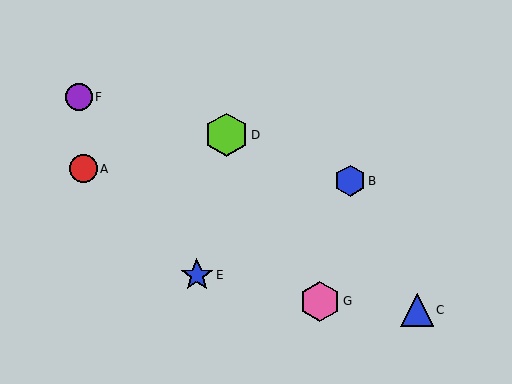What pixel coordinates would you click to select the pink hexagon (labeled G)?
Click at (319, 301) to select the pink hexagon G.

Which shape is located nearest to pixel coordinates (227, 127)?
The lime hexagon (labeled D) at (226, 135) is nearest to that location.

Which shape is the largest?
The lime hexagon (labeled D) is the largest.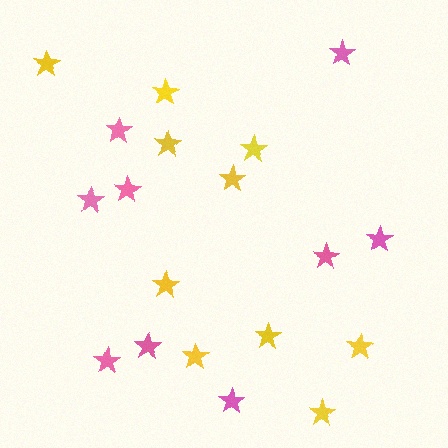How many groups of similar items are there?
There are 2 groups: one group of yellow stars (10) and one group of pink stars (9).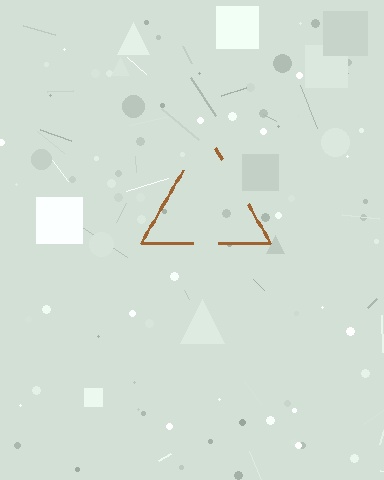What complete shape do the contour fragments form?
The contour fragments form a triangle.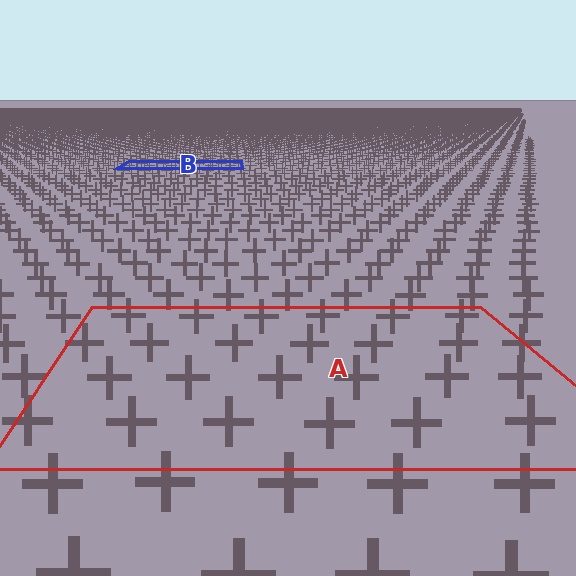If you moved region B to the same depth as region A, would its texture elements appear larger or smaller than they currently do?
They would appear larger. At a closer depth, the same texture elements are projected at a bigger on-screen size.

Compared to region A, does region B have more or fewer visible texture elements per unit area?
Region B has more texture elements per unit area — they are packed more densely because it is farther away.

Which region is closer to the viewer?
Region A is closer. The texture elements there are larger and more spread out.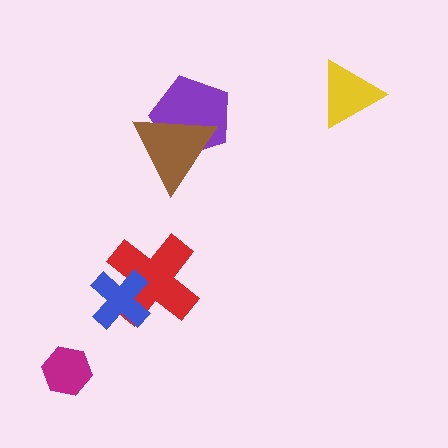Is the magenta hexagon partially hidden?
No, no other shape covers it.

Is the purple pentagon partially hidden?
Yes, it is partially covered by another shape.